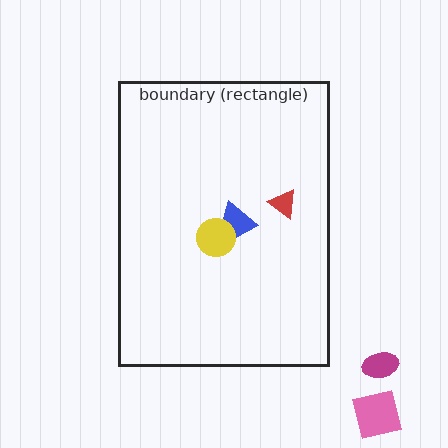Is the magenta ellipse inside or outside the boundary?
Outside.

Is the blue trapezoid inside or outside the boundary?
Inside.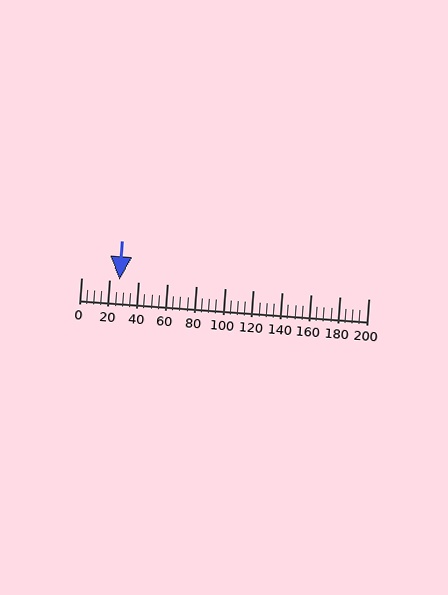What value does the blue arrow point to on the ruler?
The blue arrow points to approximately 27.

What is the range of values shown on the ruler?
The ruler shows values from 0 to 200.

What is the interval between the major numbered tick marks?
The major tick marks are spaced 20 units apart.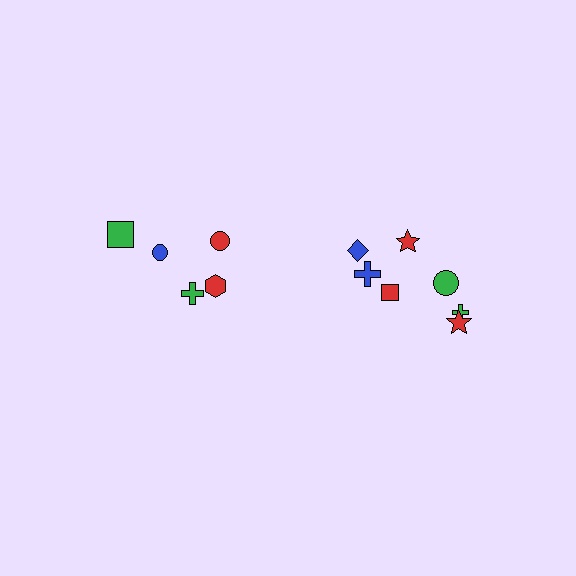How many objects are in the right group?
There are 7 objects.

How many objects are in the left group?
There are 5 objects.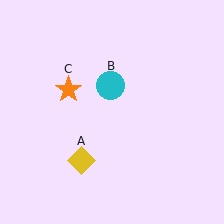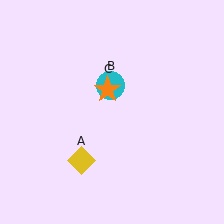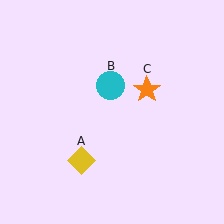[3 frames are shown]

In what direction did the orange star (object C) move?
The orange star (object C) moved right.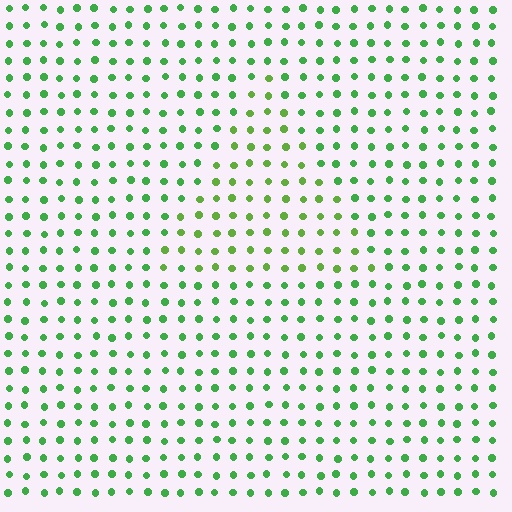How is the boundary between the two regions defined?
The boundary is defined purely by a slight shift in hue (about 25 degrees). Spacing, size, and orientation are identical on both sides.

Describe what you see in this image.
The image is filled with small green elements in a uniform arrangement. A triangle-shaped region is visible where the elements are tinted to a slightly different hue, forming a subtle color boundary.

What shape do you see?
I see a triangle.